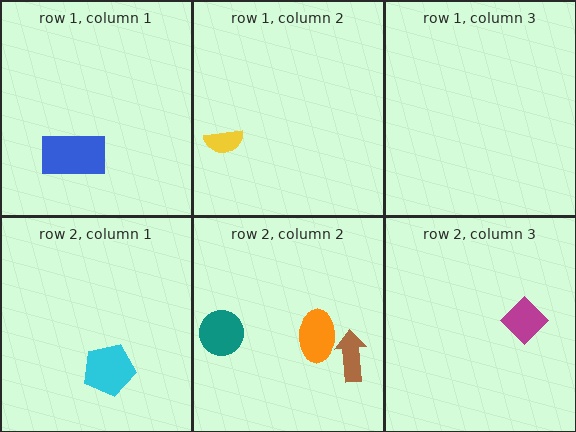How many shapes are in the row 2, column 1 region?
1.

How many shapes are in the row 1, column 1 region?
1.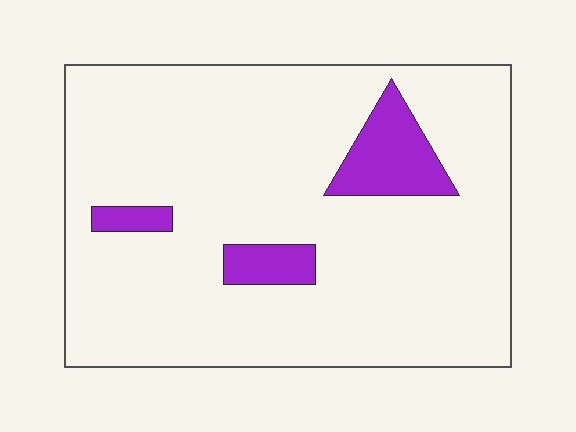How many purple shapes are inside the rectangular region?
3.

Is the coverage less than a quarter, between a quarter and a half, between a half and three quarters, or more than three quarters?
Less than a quarter.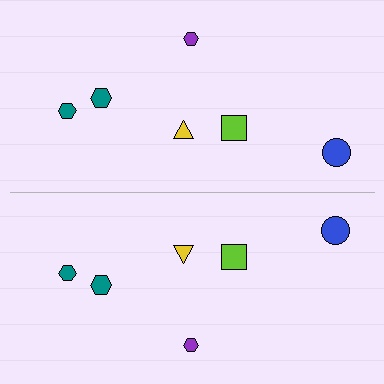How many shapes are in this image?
There are 12 shapes in this image.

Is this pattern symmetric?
Yes, this pattern has bilateral (reflection) symmetry.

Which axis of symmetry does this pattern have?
The pattern has a horizontal axis of symmetry running through the center of the image.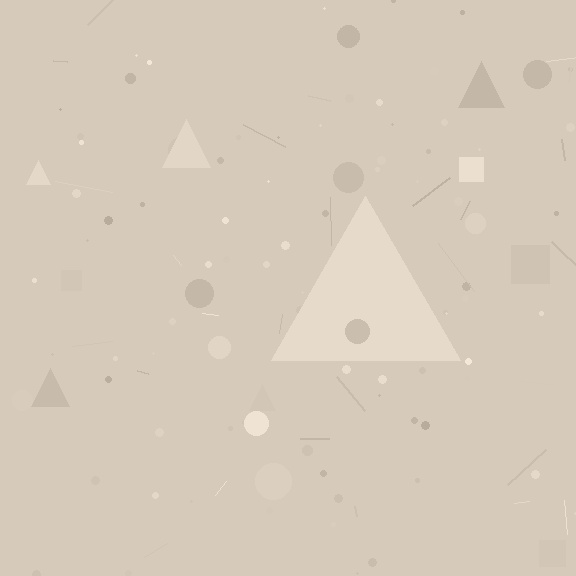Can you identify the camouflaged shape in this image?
The camouflaged shape is a triangle.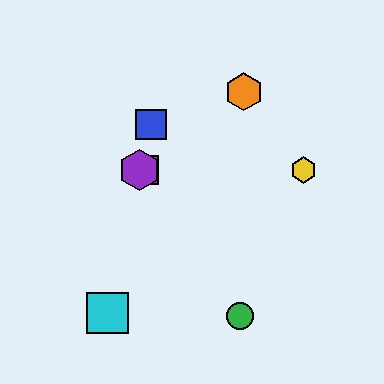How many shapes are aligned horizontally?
3 shapes (the red square, the yellow hexagon, the purple hexagon) are aligned horizontally.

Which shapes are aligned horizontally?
The red square, the yellow hexagon, the purple hexagon are aligned horizontally.